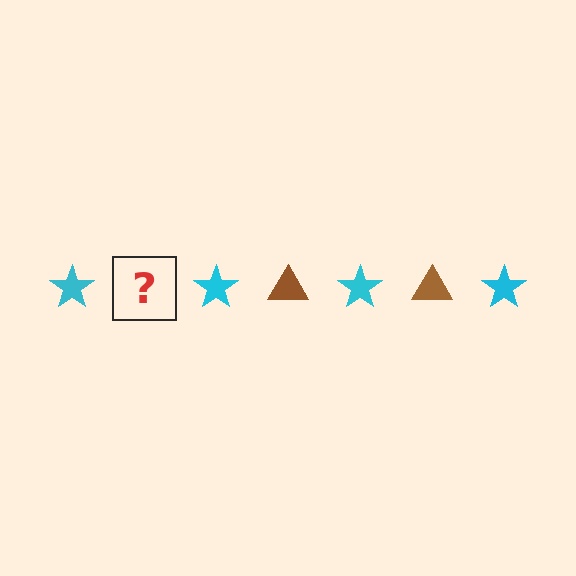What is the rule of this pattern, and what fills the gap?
The rule is that the pattern alternates between cyan star and brown triangle. The gap should be filled with a brown triangle.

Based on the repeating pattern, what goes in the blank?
The blank should be a brown triangle.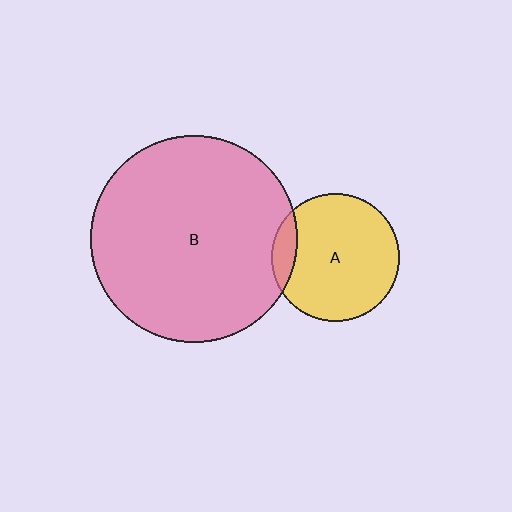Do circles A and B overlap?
Yes.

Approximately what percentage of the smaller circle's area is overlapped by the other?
Approximately 10%.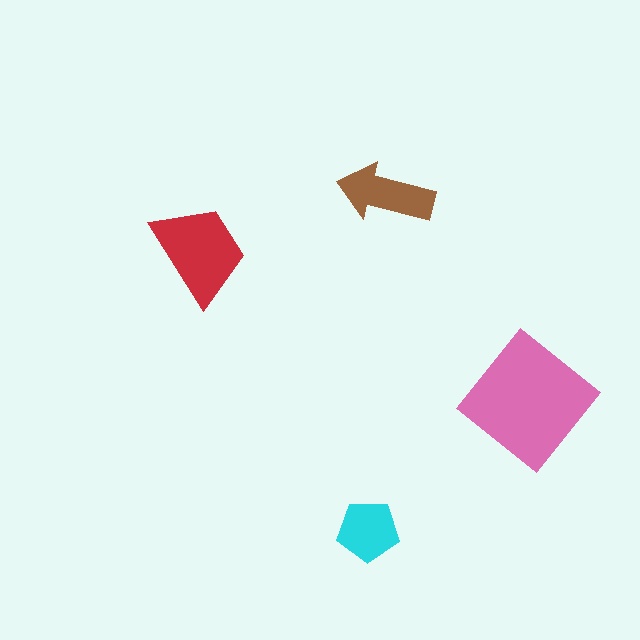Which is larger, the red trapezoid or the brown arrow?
The red trapezoid.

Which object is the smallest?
The cyan pentagon.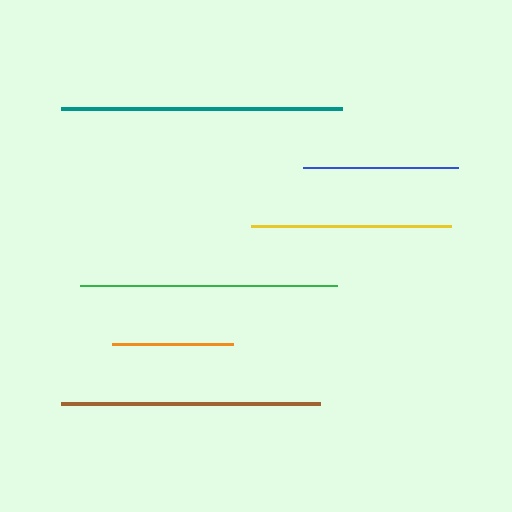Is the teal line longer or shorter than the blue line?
The teal line is longer than the blue line.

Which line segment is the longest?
The teal line is the longest at approximately 282 pixels.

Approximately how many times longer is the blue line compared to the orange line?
The blue line is approximately 1.3 times the length of the orange line.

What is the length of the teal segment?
The teal segment is approximately 282 pixels long.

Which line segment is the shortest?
The orange line is the shortest at approximately 121 pixels.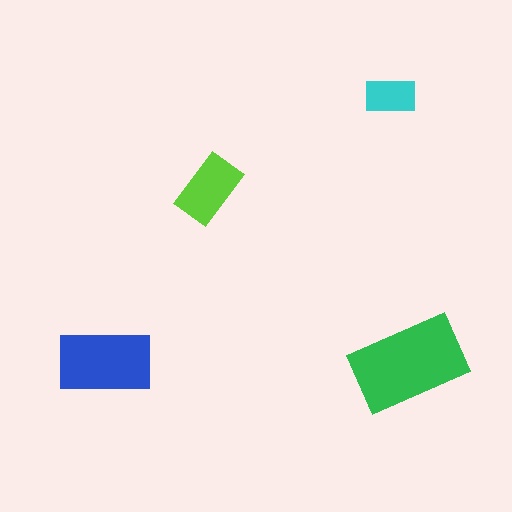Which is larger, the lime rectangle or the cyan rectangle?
The lime one.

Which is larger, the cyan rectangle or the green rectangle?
The green one.